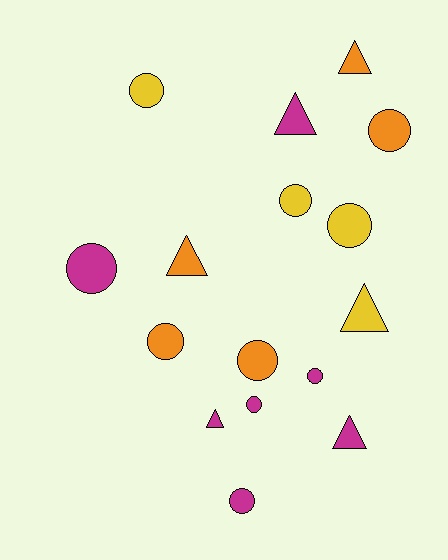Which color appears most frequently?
Magenta, with 7 objects.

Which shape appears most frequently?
Circle, with 10 objects.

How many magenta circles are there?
There are 4 magenta circles.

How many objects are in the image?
There are 16 objects.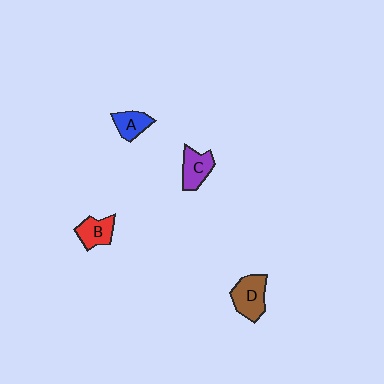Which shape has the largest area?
Shape D (brown).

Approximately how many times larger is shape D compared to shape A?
Approximately 1.5 times.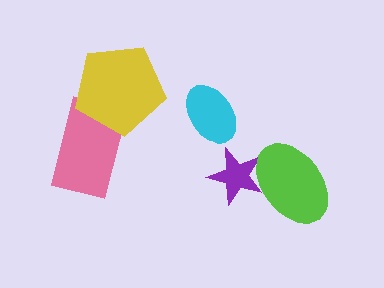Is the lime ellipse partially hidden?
No, no other shape covers it.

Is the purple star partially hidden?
Yes, it is partially covered by another shape.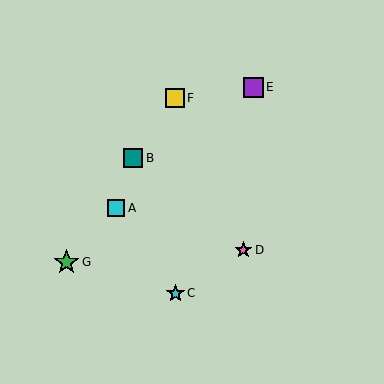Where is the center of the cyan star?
The center of the cyan star is at (175, 293).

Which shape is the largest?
The green star (labeled G) is the largest.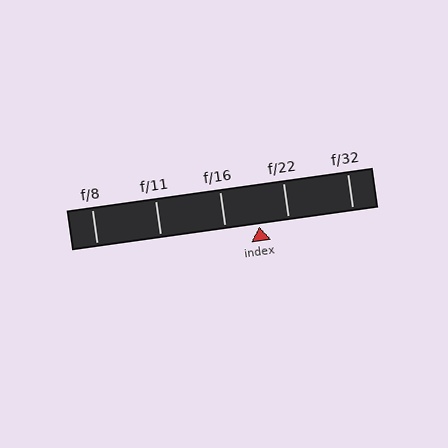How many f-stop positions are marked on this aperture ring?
There are 5 f-stop positions marked.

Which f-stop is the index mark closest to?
The index mark is closest to f/22.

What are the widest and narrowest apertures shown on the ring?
The widest aperture shown is f/8 and the narrowest is f/32.